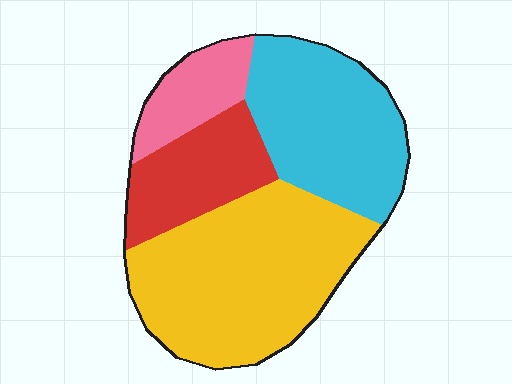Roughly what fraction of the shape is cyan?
Cyan takes up about one third (1/3) of the shape.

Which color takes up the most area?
Yellow, at roughly 40%.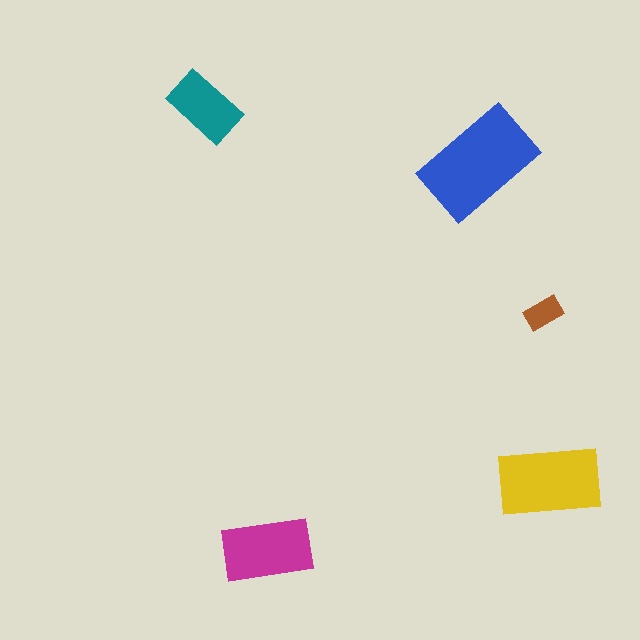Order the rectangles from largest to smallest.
the blue one, the yellow one, the magenta one, the teal one, the brown one.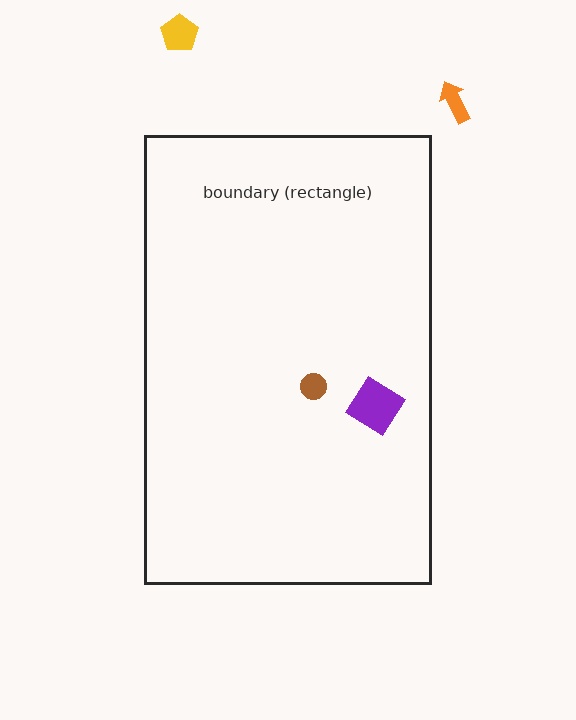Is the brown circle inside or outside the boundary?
Inside.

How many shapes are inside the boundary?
2 inside, 2 outside.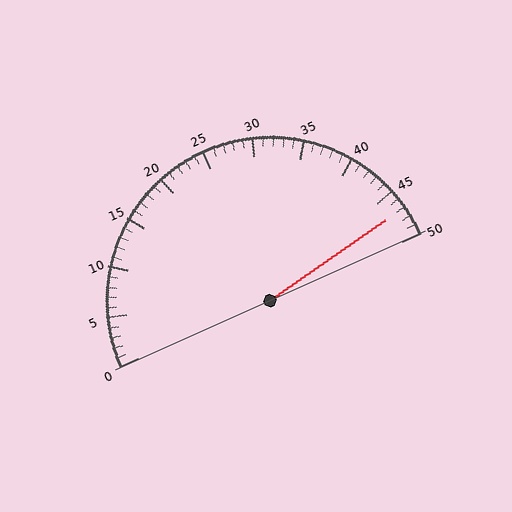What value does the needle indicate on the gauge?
The needle indicates approximately 47.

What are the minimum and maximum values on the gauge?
The gauge ranges from 0 to 50.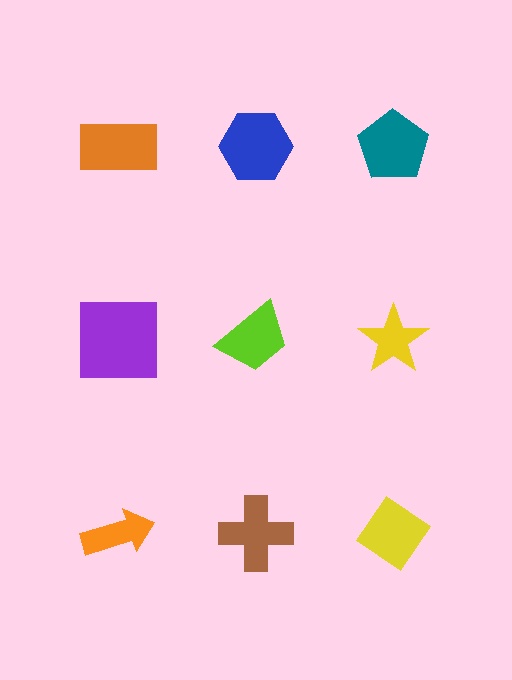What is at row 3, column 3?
A yellow diamond.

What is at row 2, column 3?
A yellow star.